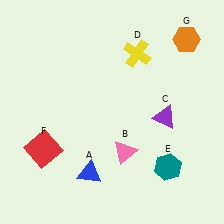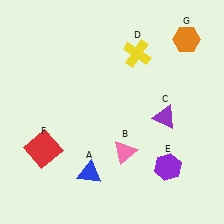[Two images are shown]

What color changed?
The hexagon (E) changed from teal in Image 1 to purple in Image 2.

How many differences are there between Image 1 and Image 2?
There is 1 difference between the two images.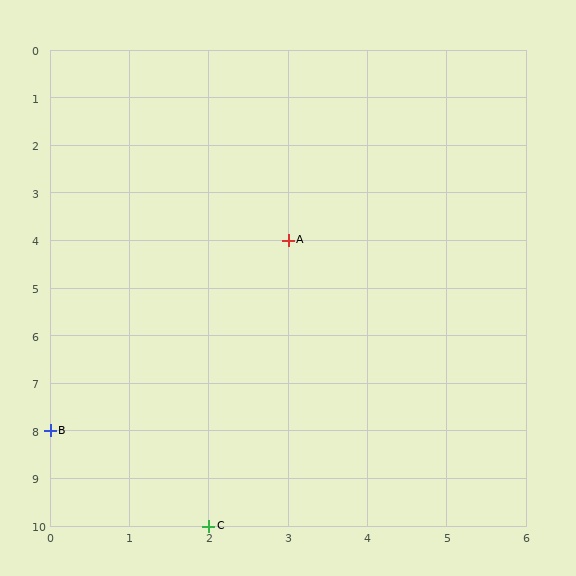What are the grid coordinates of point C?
Point C is at grid coordinates (2, 10).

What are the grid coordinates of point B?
Point B is at grid coordinates (0, 8).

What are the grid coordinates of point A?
Point A is at grid coordinates (3, 4).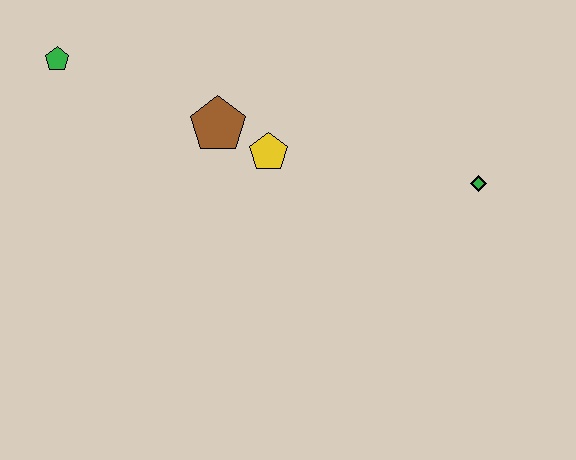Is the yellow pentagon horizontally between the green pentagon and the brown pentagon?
No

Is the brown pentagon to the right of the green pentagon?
Yes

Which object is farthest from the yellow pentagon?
The green pentagon is farthest from the yellow pentagon.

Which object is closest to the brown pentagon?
The yellow pentagon is closest to the brown pentagon.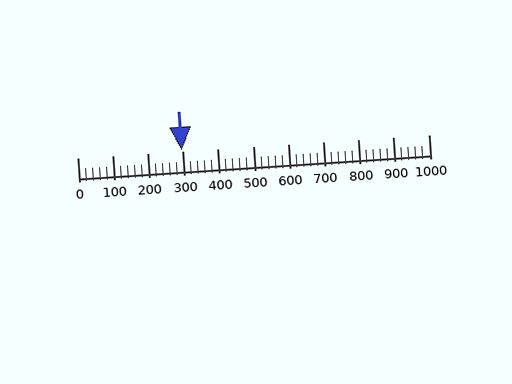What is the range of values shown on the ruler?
The ruler shows values from 0 to 1000.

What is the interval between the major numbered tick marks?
The major tick marks are spaced 100 units apart.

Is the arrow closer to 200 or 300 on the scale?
The arrow is closer to 300.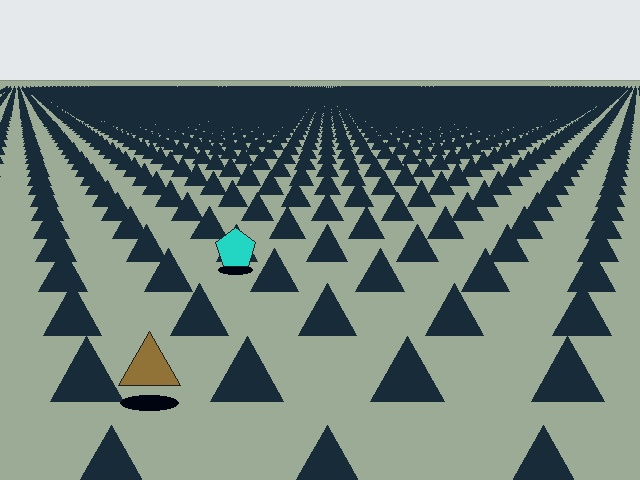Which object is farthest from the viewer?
The cyan pentagon is farthest from the viewer. It appears smaller and the ground texture around it is denser.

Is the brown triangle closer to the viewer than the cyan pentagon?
Yes. The brown triangle is closer — you can tell from the texture gradient: the ground texture is coarser near it.